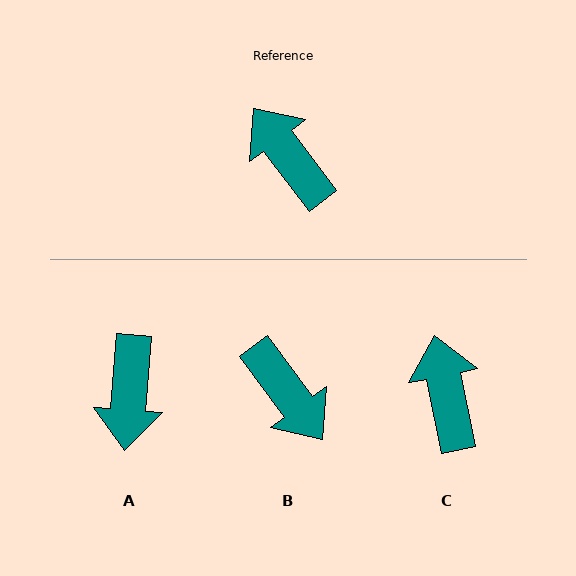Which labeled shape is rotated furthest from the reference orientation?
B, about 179 degrees away.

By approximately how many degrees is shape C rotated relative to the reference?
Approximately 25 degrees clockwise.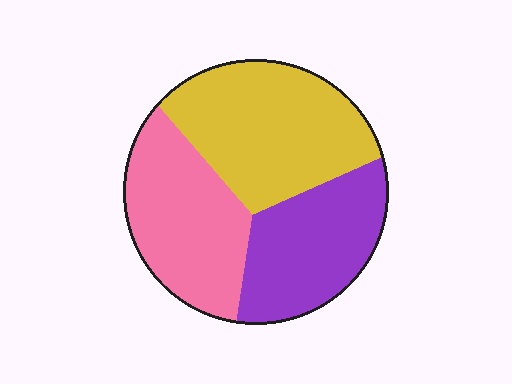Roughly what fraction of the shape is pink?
Pink covers about 30% of the shape.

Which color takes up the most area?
Yellow, at roughly 40%.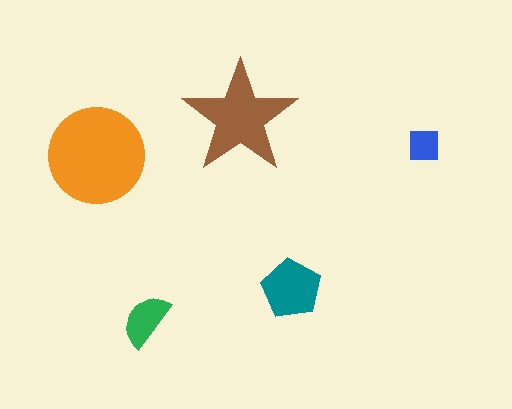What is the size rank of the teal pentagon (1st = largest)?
3rd.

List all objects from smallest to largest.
The blue square, the green semicircle, the teal pentagon, the brown star, the orange circle.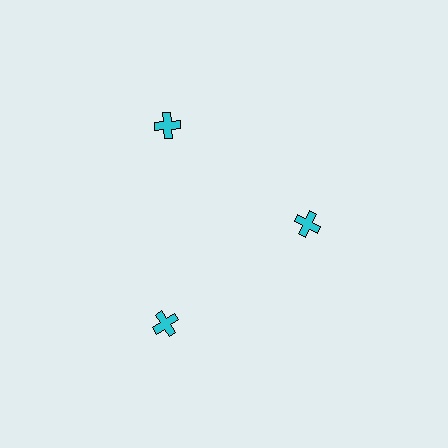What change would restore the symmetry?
The symmetry would be restored by moving it outward, back onto the ring so that all 3 crosses sit at equal angles and equal distance from the center.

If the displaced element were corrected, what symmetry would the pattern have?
It would have 3-fold rotational symmetry — the pattern would map onto itself every 120 degrees.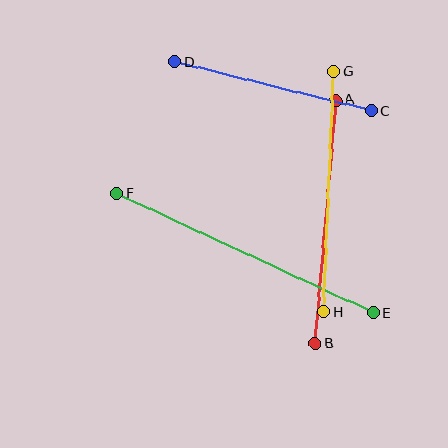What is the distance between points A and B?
The distance is approximately 244 pixels.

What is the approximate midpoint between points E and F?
The midpoint is at approximately (245, 253) pixels.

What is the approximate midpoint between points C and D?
The midpoint is at approximately (273, 86) pixels.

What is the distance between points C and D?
The distance is approximately 202 pixels.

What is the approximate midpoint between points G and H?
The midpoint is at approximately (329, 192) pixels.